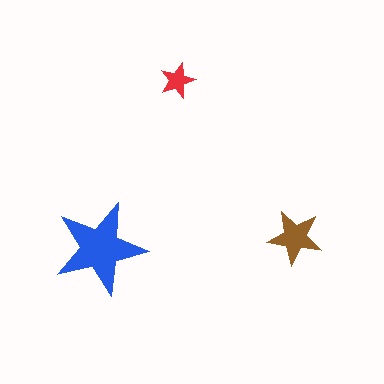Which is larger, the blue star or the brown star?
The blue one.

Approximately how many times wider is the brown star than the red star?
About 1.5 times wider.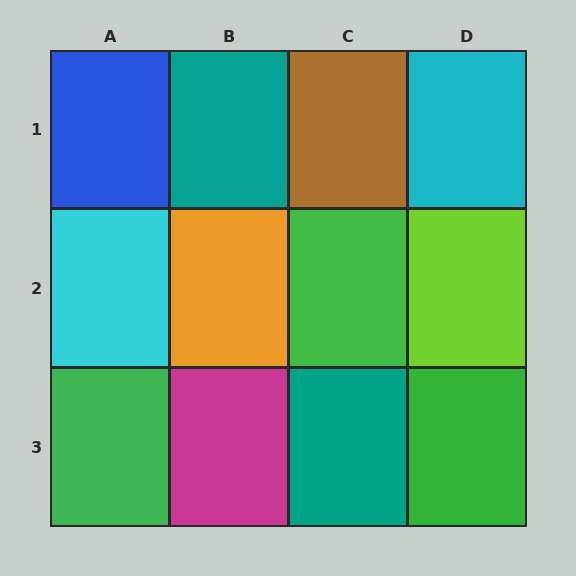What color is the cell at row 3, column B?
Magenta.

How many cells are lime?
1 cell is lime.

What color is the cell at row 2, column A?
Cyan.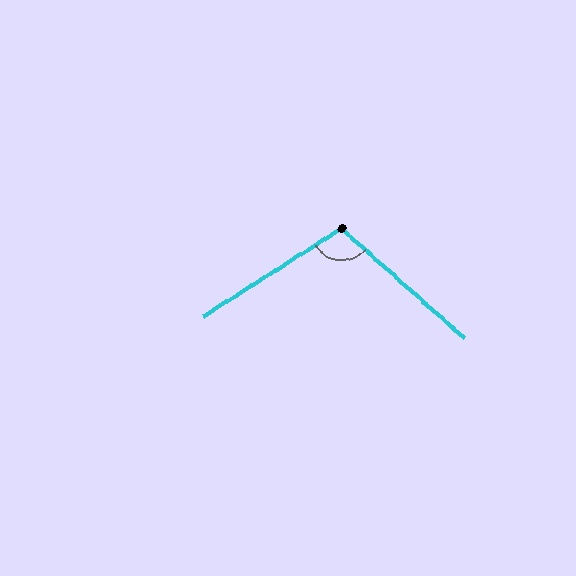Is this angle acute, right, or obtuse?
It is obtuse.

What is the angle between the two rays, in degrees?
Approximately 106 degrees.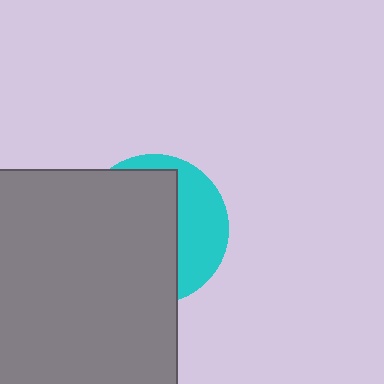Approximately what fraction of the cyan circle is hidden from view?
Roughly 65% of the cyan circle is hidden behind the gray rectangle.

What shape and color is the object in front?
The object in front is a gray rectangle.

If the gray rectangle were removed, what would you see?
You would see the complete cyan circle.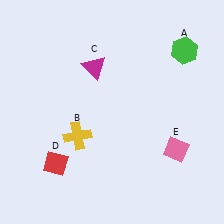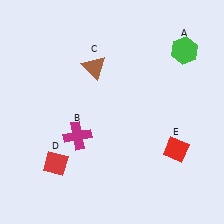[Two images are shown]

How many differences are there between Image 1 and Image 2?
There are 3 differences between the two images.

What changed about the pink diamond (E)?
In Image 1, E is pink. In Image 2, it changed to red.